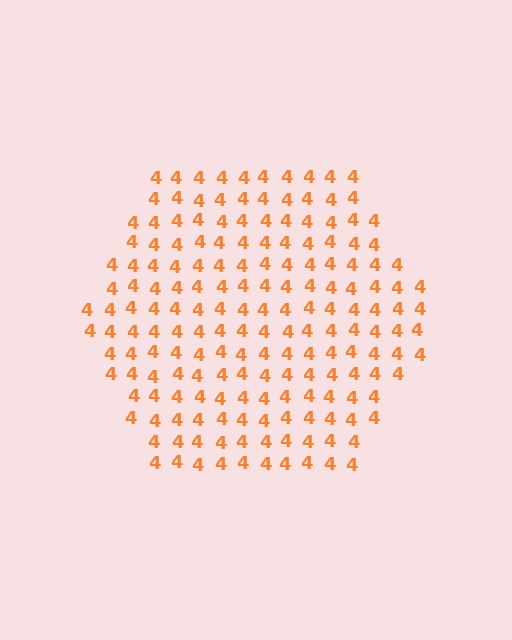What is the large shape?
The large shape is a hexagon.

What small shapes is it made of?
It is made of small digit 4's.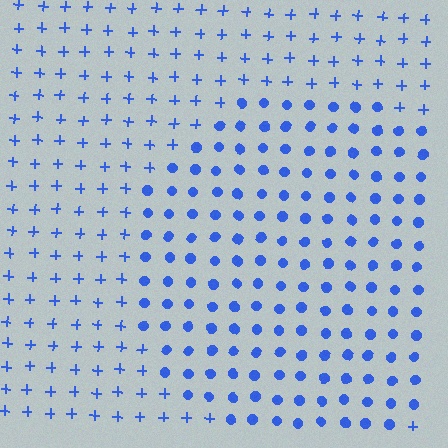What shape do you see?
I see a circle.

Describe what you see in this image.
The image is filled with small blue elements arranged in a uniform grid. A circle-shaped region contains circles, while the surrounding area contains plus signs. The boundary is defined purely by the change in element shape.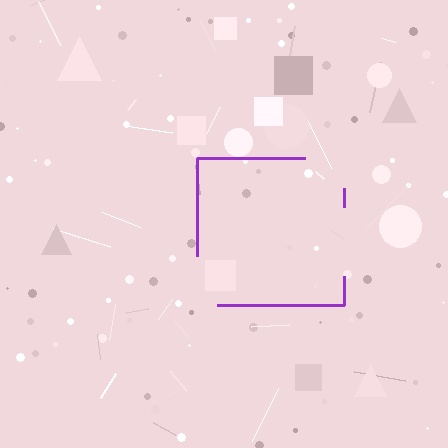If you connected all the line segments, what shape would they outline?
They would outline a square.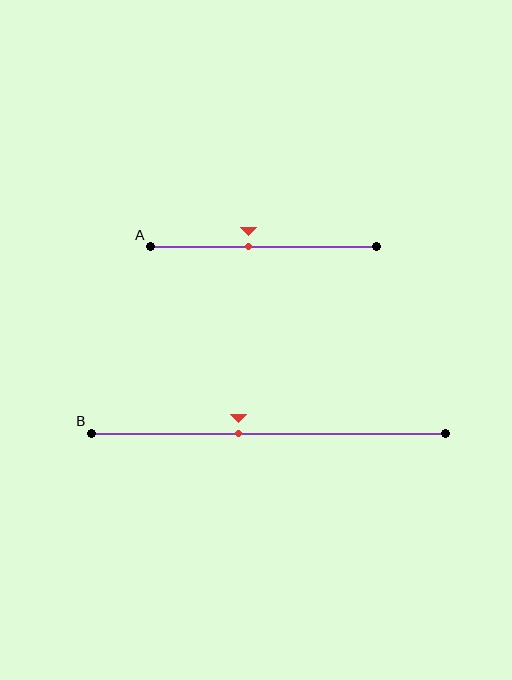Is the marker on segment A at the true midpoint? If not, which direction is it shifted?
No, the marker on segment A is shifted to the left by about 7% of the segment length.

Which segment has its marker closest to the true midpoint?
Segment A has its marker closest to the true midpoint.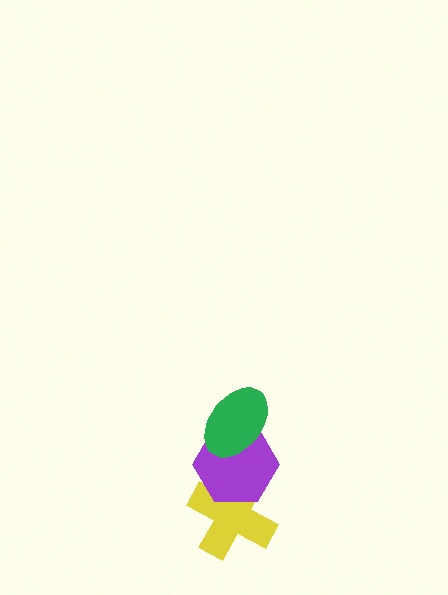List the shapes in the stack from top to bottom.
From top to bottom: the green ellipse, the purple hexagon, the yellow cross.